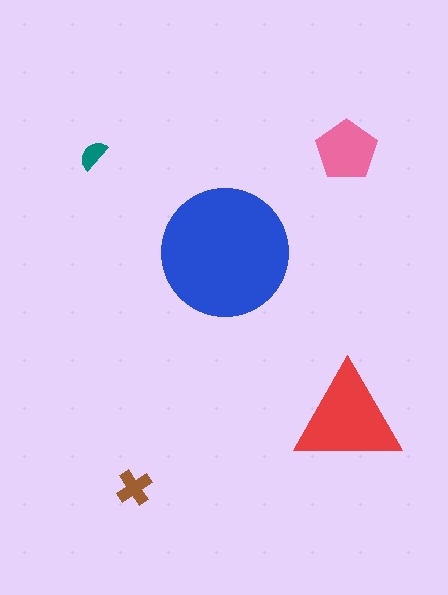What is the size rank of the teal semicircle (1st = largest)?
5th.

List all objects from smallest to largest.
The teal semicircle, the brown cross, the pink pentagon, the red triangle, the blue circle.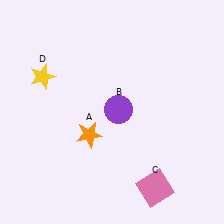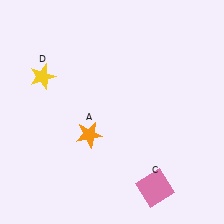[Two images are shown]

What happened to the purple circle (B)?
The purple circle (B) was removed in Image 2. It was in the top-right area of Image 1.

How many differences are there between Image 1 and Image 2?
There is 1 difference between the two images.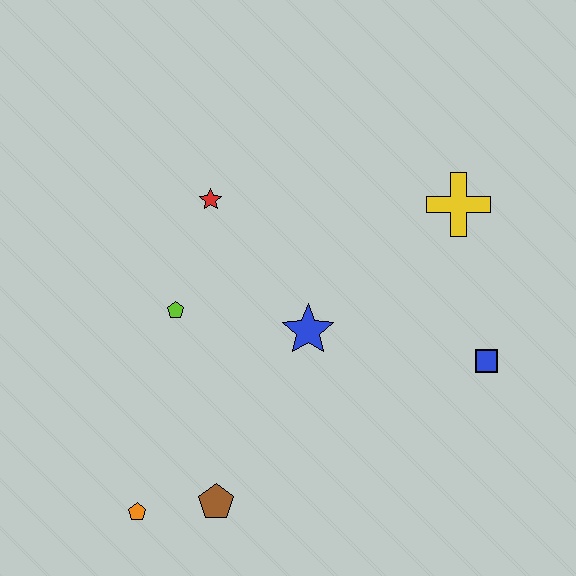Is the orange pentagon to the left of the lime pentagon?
Yes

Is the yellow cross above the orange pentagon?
Yes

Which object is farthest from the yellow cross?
The orange pentagon is farthest from the yellow cross.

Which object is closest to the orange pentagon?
The brown pentagon is closest to the orange pentagon.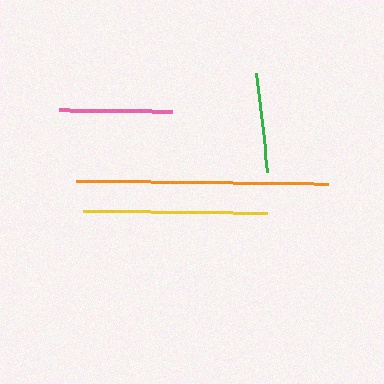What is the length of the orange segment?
The orange segment is approximately 252 pixels long.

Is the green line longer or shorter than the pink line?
The pink line is longer than the green line.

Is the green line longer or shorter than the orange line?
The orange line is longer than the green line.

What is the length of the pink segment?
The pink segment is approximately 114 pixels long.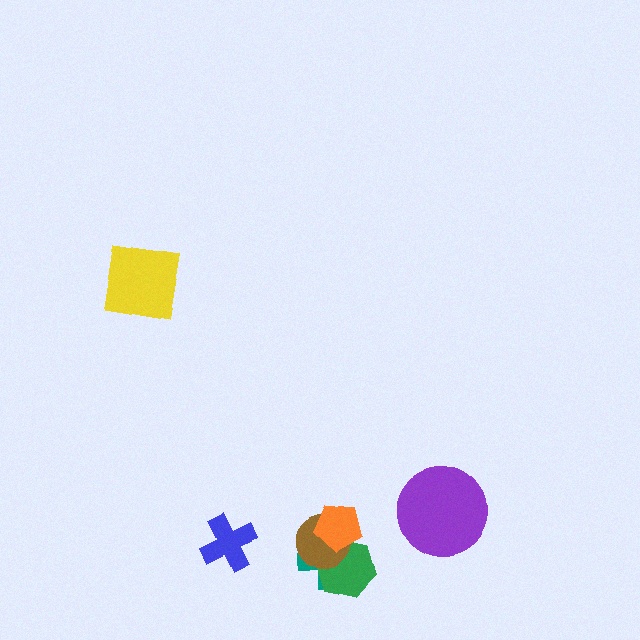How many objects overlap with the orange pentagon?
3 objects overlap with the orange pentagon.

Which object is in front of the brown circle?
The orange pentagon is in front of the brown circle.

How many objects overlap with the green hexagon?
3 objects overlap with the green hexagon.